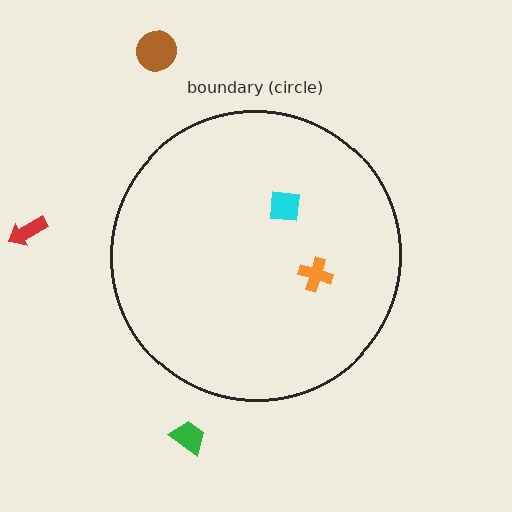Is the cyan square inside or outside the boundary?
Inside.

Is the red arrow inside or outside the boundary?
Outside.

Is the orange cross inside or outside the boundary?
Inside.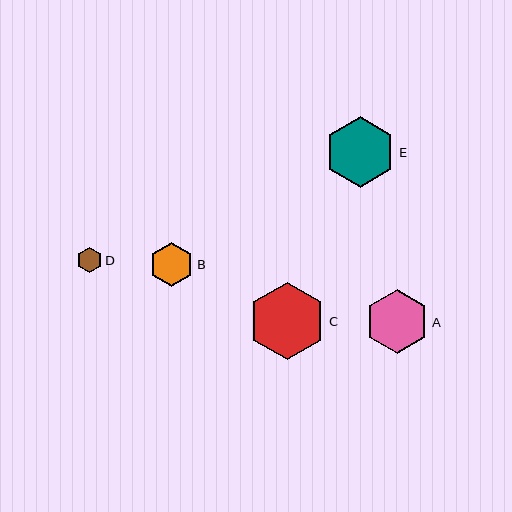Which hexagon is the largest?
Hexagon C is the largest with a size of approximately 77 pixels.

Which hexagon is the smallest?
Hexagon D is the smallest with a size of approximately 25 pixels.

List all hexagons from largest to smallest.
From largest to smallest: C, E, A, B, D.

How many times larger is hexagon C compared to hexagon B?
Hexagon C is approximately 1.8 times the size of hexagon B.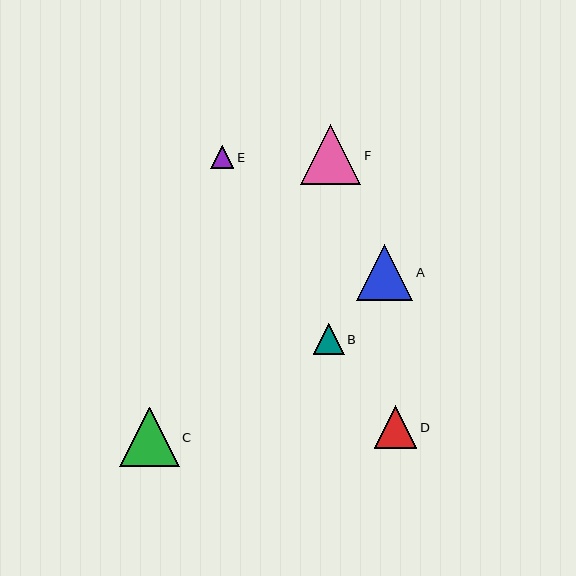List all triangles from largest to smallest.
From largest to smallest: F, C, A, D, B, E.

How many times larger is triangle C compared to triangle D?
Triangle C is approximately 1.4 times the size of triangle D.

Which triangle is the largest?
Triangle F is the largest with a size of approximately 60 pixels.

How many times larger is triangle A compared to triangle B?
Triangle A is approximately 1.8 times the size of triangle B.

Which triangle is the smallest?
Triangle E is the smallest with a size of approximately 23 pixels.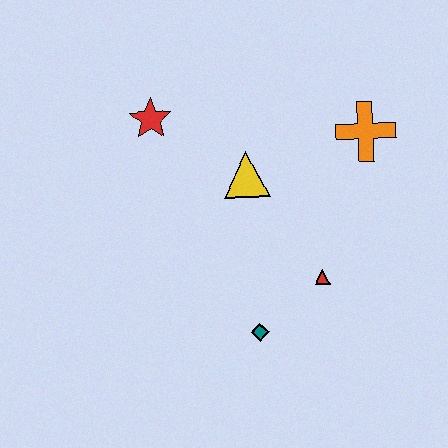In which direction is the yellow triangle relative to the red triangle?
The yellow triangle is above the red triangle.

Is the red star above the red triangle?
Yes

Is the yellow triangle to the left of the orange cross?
Yes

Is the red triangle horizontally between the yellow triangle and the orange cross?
Yes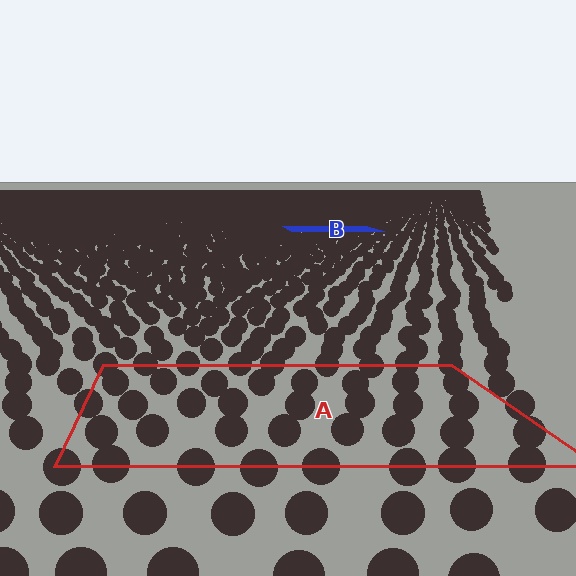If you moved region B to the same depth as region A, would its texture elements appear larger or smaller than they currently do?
They would appear larger. At a closer depth, the same texture elements are projected at a bigger on-screen size.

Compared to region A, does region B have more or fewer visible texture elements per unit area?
Region B has more texture elements per unit area — they are packed more densely because it is farther away.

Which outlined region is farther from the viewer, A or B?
Region B is farther from the viewer — the texture elements inside it appear smaller and more densely packed.